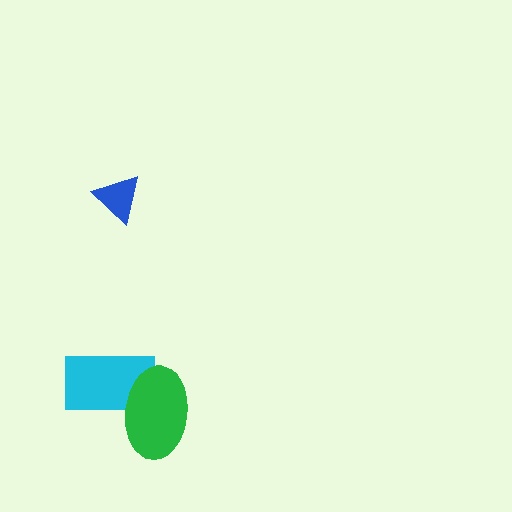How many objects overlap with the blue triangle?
0 objects overlap with the blue triangle.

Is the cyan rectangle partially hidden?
Yes, it is partially covered by another shape.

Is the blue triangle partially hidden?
No, no other shape covers it.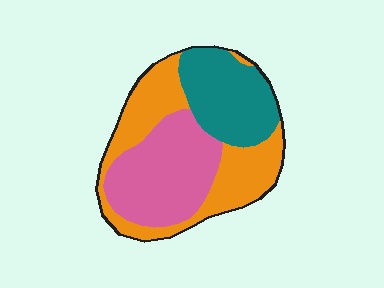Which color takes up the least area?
Teal, at roughly 25%.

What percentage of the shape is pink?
Pink covers 35% of the shape.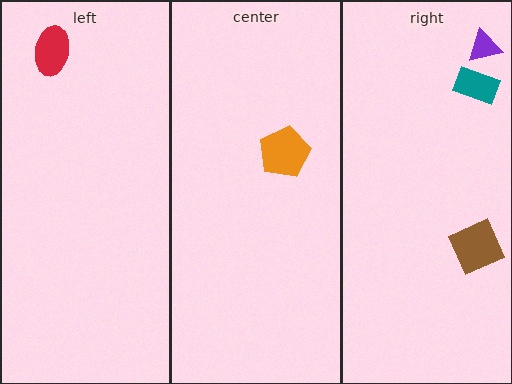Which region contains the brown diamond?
The right region.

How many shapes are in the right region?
3.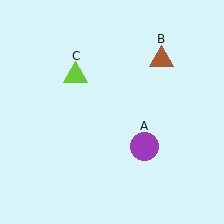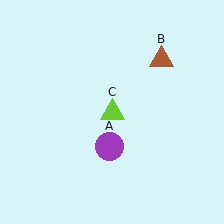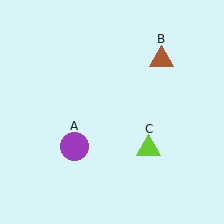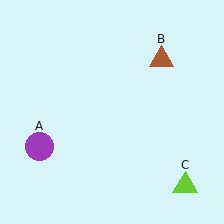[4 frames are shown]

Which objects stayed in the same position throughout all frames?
Brown triangle (object B) remained stationary.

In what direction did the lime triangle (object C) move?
The lime triangle (object C) moved down and to the right.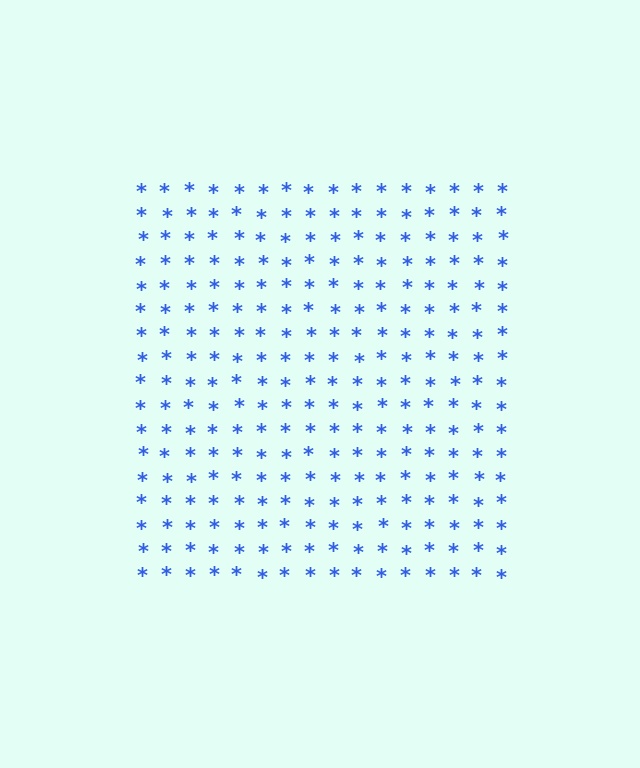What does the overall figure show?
The overall figure shows a square.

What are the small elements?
The small elements are asterisks.